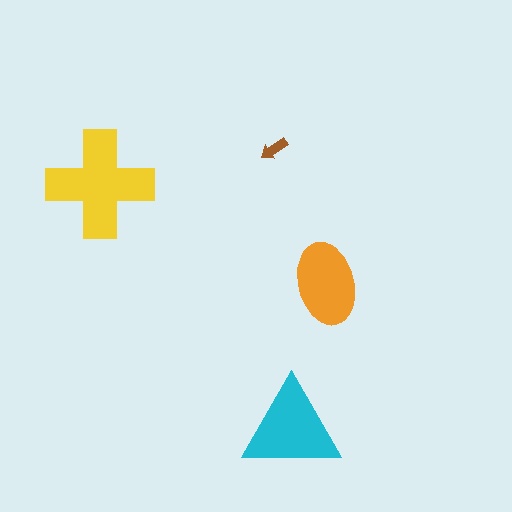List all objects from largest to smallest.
The yellow cross, the cyan triangle, the orange ellipse, the brown arrow.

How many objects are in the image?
There are 4 objects in the image.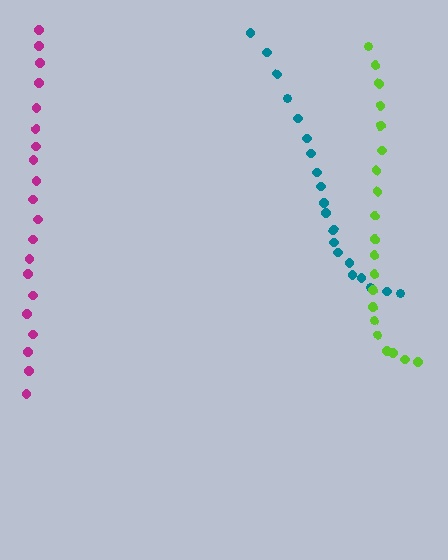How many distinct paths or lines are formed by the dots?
There are 3 distinct paths.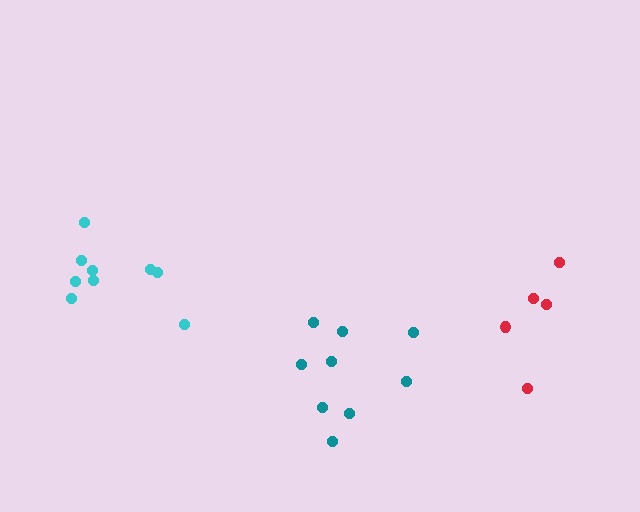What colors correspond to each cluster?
The clusters are colored: teal, red, cyan.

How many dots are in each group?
Group 1: 9 dots, Group 2: 5 dots, Group 3: 9 dots (23 total).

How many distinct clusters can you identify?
There are 3 distinct clusters.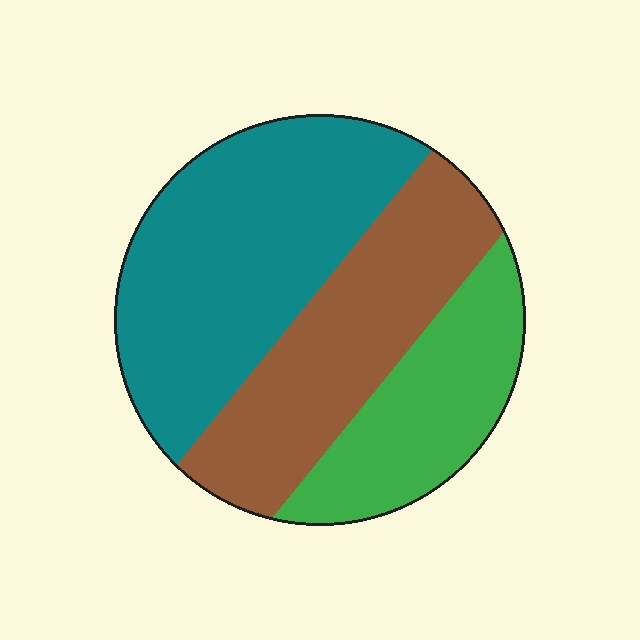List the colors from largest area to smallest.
From largest to smallest: teal, brown, green.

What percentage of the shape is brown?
Brown takes up about one third (1/3) of the shape.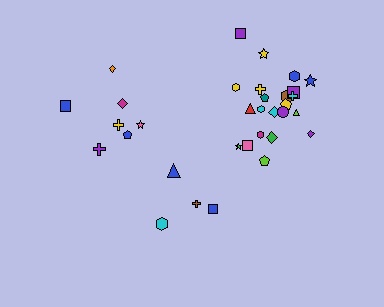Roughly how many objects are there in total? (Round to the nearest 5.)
Roughly 35 objects in total.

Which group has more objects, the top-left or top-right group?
The top-right group.